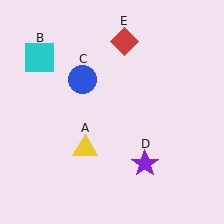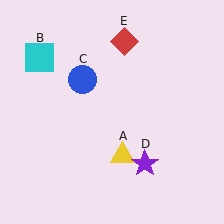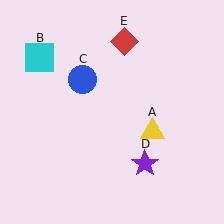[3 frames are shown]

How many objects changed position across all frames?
1 object changed position: yellow triangle (object A).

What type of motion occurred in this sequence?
The yellow triangle (object A) rotated counterclockwise around the center of the scene.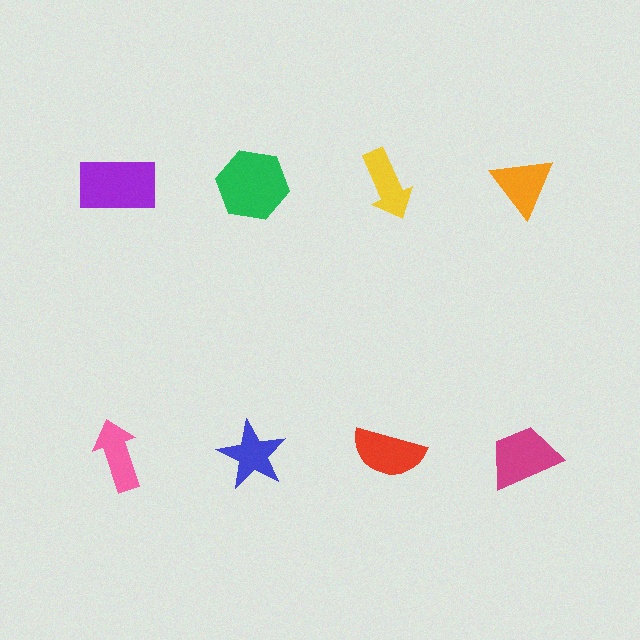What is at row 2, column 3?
A red semicircle.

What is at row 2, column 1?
A pink arrow.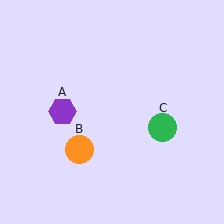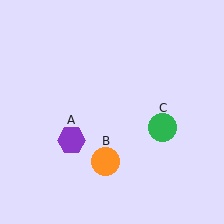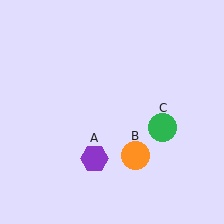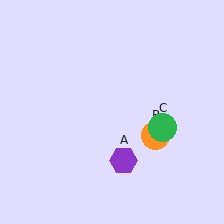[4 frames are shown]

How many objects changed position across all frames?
2 objects changed position: purple hexagon (object A), orange circle (object B).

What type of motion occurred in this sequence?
The purple hexagon (object A), orange circle (object B) rotated counterclockwise around the center of the scene.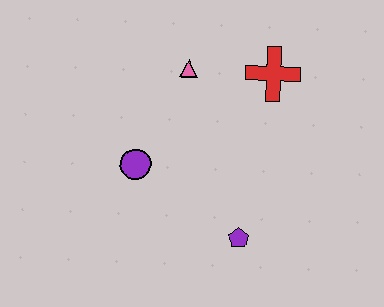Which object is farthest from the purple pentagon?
The pink triangle is farthest from the purple pentagon.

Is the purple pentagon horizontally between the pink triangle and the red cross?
Yes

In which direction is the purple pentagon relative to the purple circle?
The purple pentagon is to the right of the purple circle.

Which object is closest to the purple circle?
The pink triangle is closest to the purple circle.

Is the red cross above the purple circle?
Yes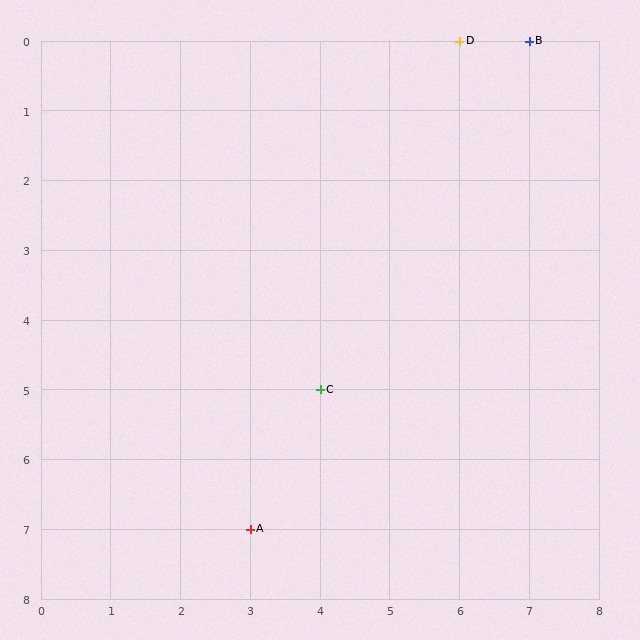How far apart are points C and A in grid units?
Points C and A are 1 column and 2 rows apart (about 2.2 grid units diagonally).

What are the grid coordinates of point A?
Point A is at grid coordinates (3, 7).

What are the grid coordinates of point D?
Point D is at grid coordinates (6, 0).